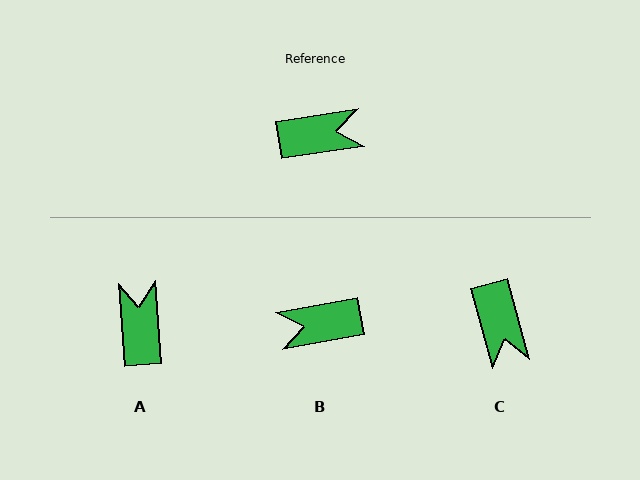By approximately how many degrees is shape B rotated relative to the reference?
Approximately 178 degrees clockwise.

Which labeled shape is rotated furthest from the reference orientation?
B, about 178 degrees away.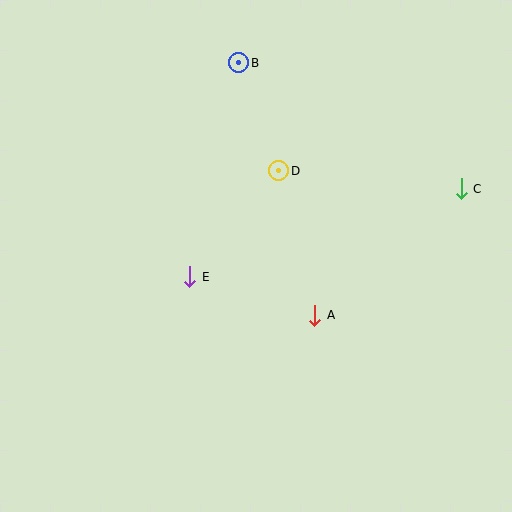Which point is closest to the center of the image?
Point E at (190, 277) is closest to the center.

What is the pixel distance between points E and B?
The distance between E and B is 219 pixels.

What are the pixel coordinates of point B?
Point B is at (239, 63).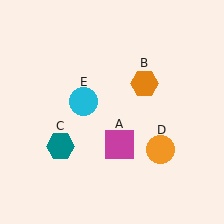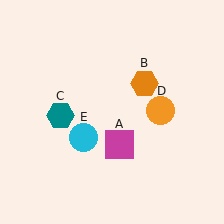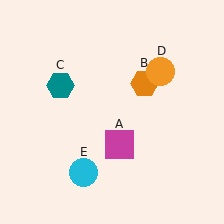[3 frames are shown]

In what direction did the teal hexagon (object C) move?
The teal hexagon (object C) moved up.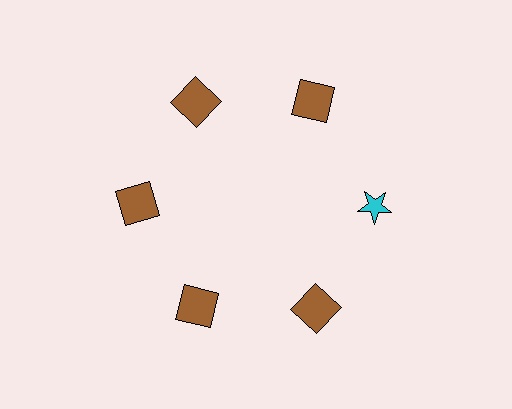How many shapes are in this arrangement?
There are 6 shapes arranged in a ring pattern.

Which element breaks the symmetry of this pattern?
The cyan star at roughly the 3 o'clock position breaks the symmetry. All other shapes are brown squares.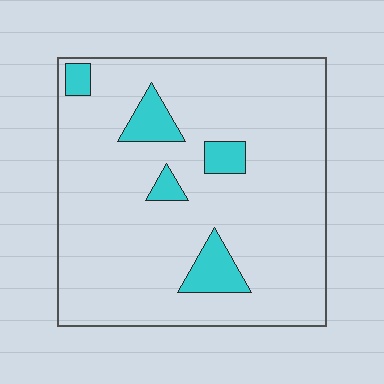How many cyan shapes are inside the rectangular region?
5.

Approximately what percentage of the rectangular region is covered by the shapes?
Approximately 10%.